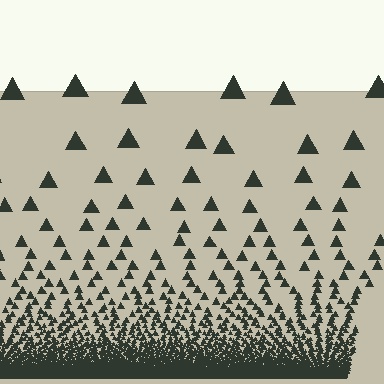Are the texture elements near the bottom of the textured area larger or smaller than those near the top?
Smaller. The gradient is inverted — elements near the bottom are smaller and denser.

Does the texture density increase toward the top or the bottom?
Density increases toward the bottom.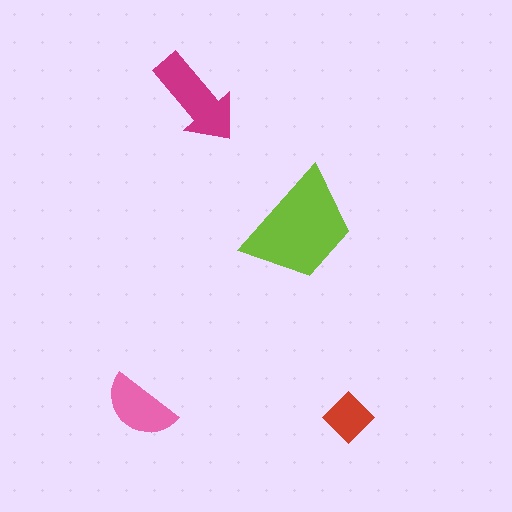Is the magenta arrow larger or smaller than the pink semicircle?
Larger.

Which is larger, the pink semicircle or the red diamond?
The pink semicircle.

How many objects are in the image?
There are 4 objects in the image.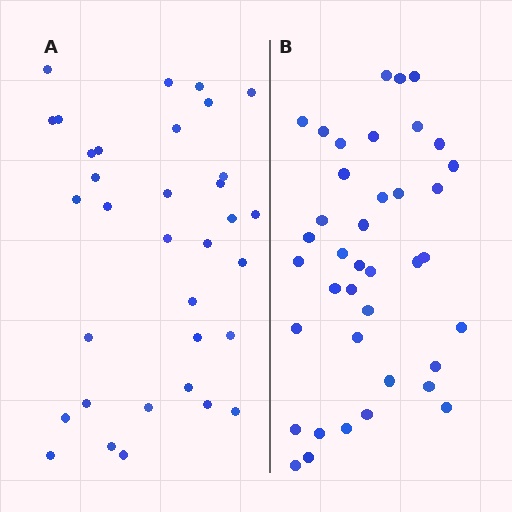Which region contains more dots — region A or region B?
Region B (the right region) has more dots.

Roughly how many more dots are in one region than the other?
Region B has about 5 more dots than region A.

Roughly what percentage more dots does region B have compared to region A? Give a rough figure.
About 15% more.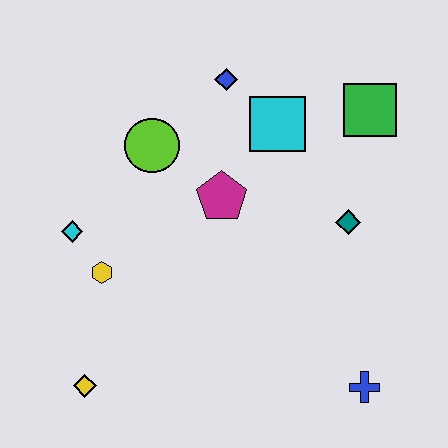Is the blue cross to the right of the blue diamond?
Yes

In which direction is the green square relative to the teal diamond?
The green square is above the teal diamond.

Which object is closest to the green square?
The cyan square is closest to the green square.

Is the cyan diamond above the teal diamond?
No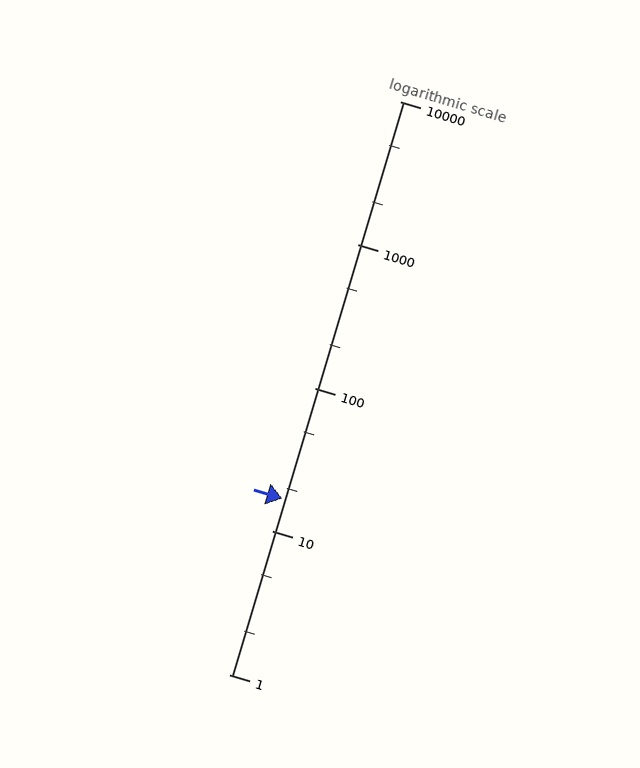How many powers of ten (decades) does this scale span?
The scale spans 4 decades, from 1 to 10000.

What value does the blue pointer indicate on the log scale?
The pointer indicates approximately 17.